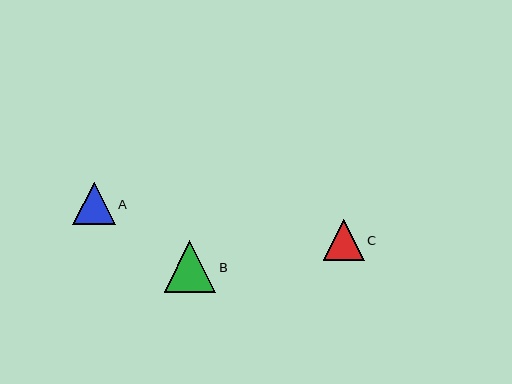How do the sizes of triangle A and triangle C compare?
Triangle A and triangle C are approximately the same size.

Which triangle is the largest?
Triangle B is the largest with a size of approximately 51 pixels.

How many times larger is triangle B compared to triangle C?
Triangle B is approximately 1.3 times the size of triangle C.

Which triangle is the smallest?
Triangle C is the smallest with a size of approximately 41 pixels.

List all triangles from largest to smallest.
From largest to smallest: B, A, C.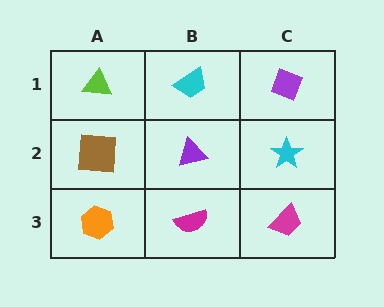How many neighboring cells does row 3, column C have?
2.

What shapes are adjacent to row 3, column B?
A purple triangle (row 2, column B), an orange hexagon (row 3, column A), a magenta trapezoid (row 3, column C).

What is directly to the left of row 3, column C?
A magenta semicircle.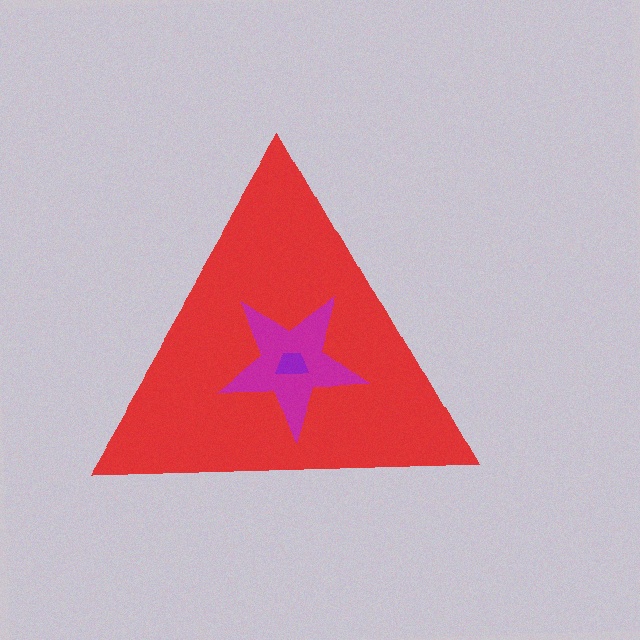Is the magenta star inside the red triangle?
Yes.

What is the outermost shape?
The red triangle.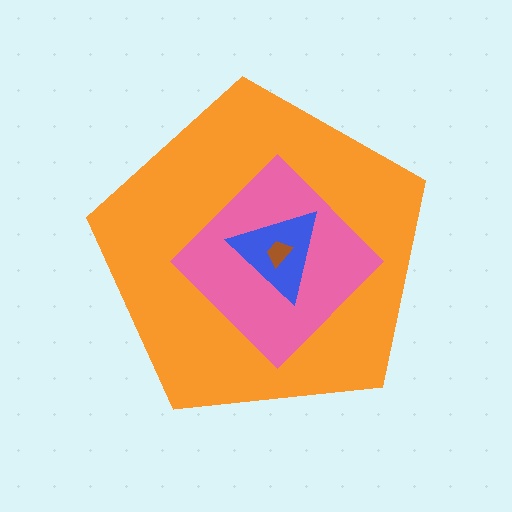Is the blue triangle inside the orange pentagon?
Yes.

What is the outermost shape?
The orange pentagon.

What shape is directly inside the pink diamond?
The blue triangle.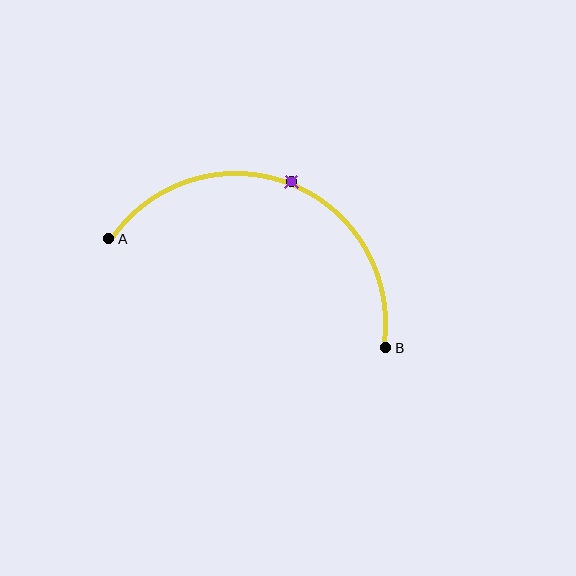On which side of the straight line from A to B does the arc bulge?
The arc bulges above the straight line connecting A and B.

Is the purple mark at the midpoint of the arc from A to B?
Yes. The purple mark lies on the arc at equal arc-length from both A and B — it is the arc midpoint.